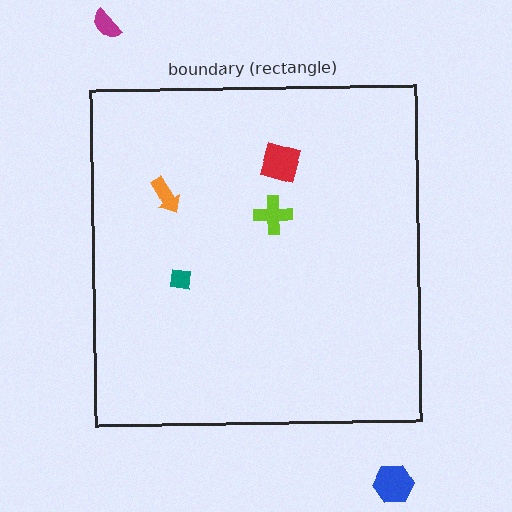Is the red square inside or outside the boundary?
Inside.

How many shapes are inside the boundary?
4 inside, 2 outside.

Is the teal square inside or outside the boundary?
Inside.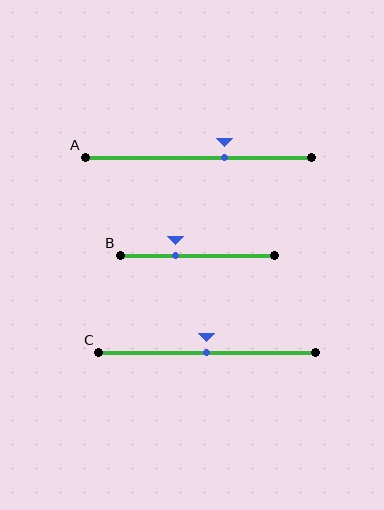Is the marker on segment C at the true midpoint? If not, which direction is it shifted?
Yes, the marker on segment C is at the true midpoint.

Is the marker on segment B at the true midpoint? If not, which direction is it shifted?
No, the marker on segment B is shifted to the left by about 14% of the segment length.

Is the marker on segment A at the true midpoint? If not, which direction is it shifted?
No, the marker on segment A is shifted to the right by about 11% of the segment length.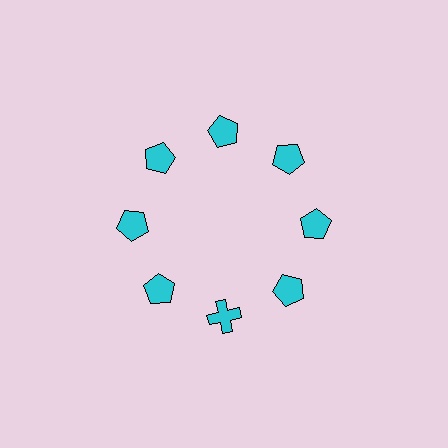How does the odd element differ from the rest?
It has a different shape: cross instead of pentagon.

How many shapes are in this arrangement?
There are 8 shapes arranged in a ring pattern.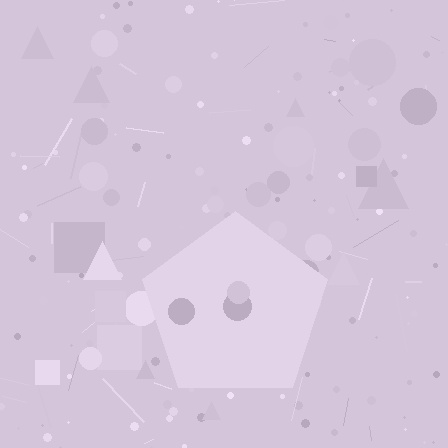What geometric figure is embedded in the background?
A pentagon is embedded in the background.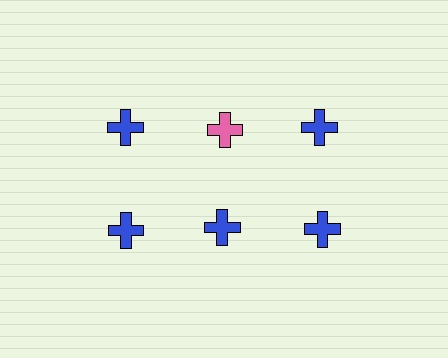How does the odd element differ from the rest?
It has a different color: pink instead of blue.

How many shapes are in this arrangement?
There are 6 shapes arranged in a grid pattern.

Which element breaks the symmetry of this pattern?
The pink cross in the top row, second from left column breaks the symmetry. All other shapes are blue crosses.